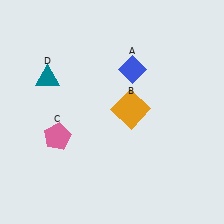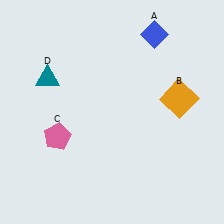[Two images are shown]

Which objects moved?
The objects that moved are: the blue diamond (A), the orange square (B).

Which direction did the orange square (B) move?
The orange square (B) moved right.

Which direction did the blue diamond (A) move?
The blue diamond (A) moved up.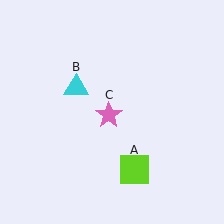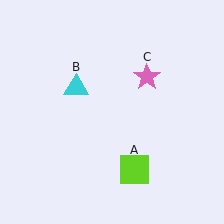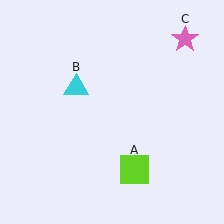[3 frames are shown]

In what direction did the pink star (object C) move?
The pink star (object C) moved up and to the right.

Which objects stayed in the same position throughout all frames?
Lime square (object A) and cyan triangle (object B) remained stationary.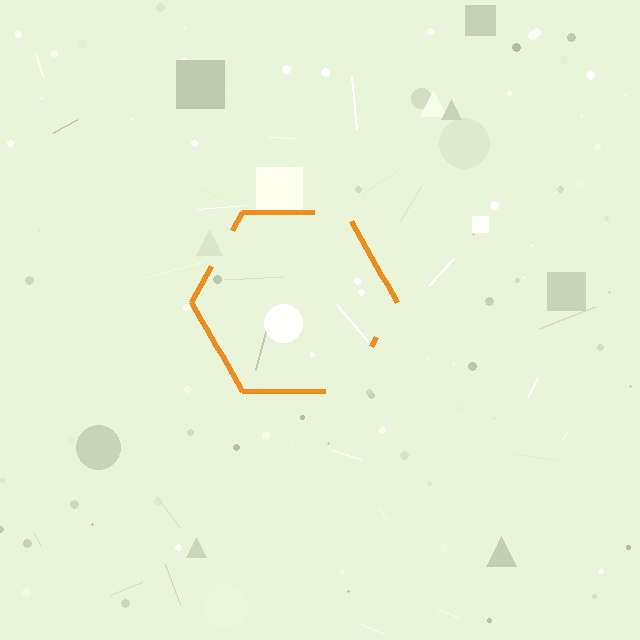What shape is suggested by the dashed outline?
The dashed outline suggests a hexagon.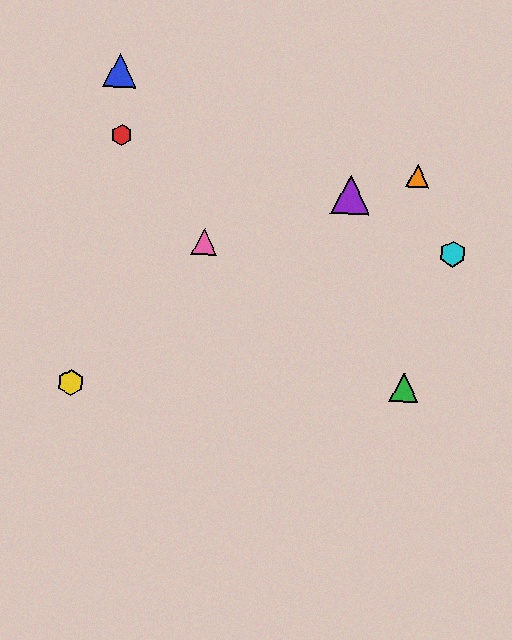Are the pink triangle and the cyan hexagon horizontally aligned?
Yes, both are at y≈242.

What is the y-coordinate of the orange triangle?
The orange triangle is at y≈176.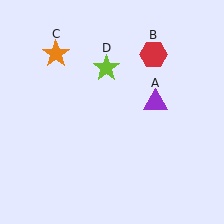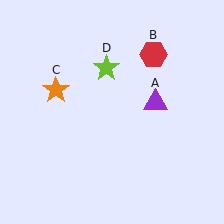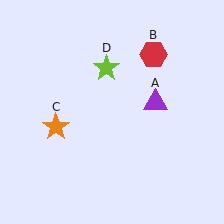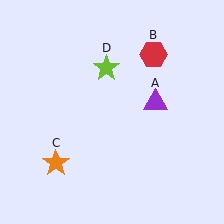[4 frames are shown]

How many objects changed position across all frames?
1 object changed position: orange star (object C).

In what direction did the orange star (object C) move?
The orange star (object C) moved down.